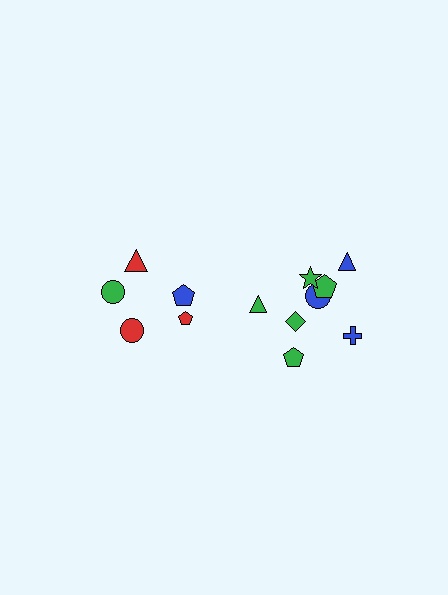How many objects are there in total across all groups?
There are 13 objects.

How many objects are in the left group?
There are 5 objects.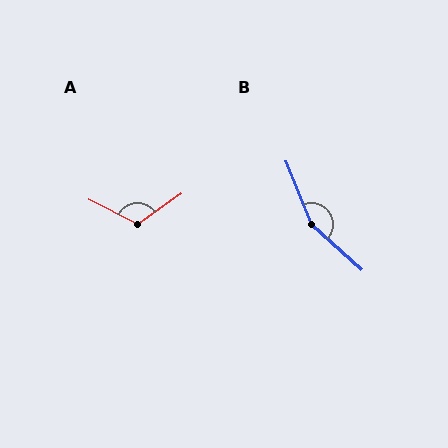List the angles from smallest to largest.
A (118°), B (153°).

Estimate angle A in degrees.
Approximately 118 degrees.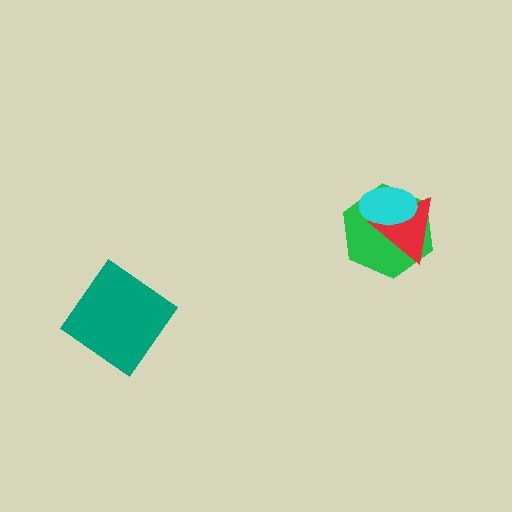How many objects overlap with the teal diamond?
0 objects overlap with the teal diamond.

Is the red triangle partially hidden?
Yes, it is partially covered by another shape.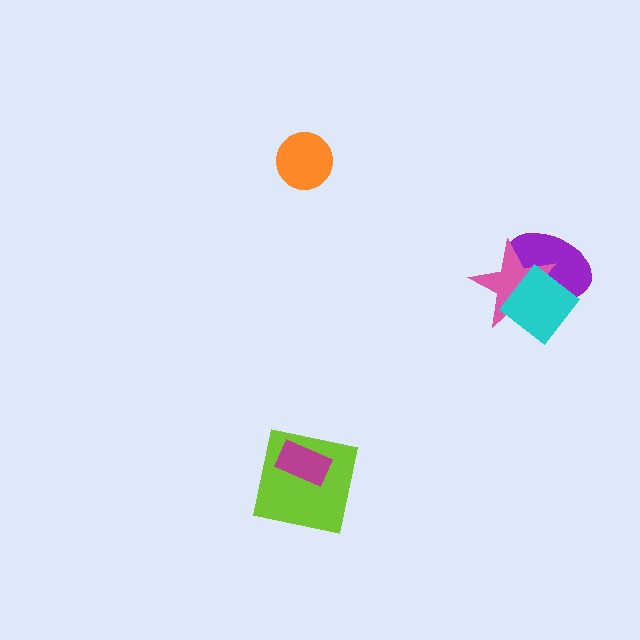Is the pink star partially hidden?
Yes, it is partially covered by another shape.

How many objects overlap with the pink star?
2 objects overlap with the pink star.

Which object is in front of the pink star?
The cyan diamond is in front of the pink star.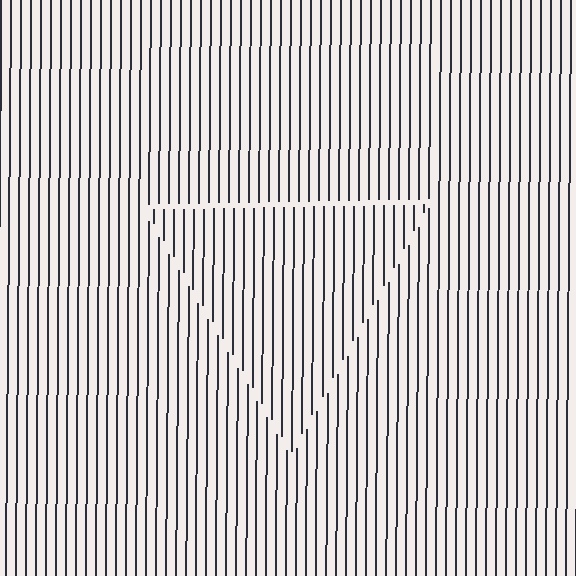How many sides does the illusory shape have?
3 sides — the line-ends trace a triangle.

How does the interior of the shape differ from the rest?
The interior of the shape contains the same grating, shifted by half a period — the contour is defined by the phase discontinuity where line-ends from the inner and outer gratings abut.